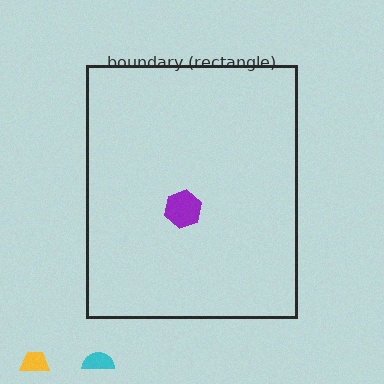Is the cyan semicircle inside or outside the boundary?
Outside.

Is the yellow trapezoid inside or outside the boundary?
Outside.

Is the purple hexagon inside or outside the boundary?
Inside.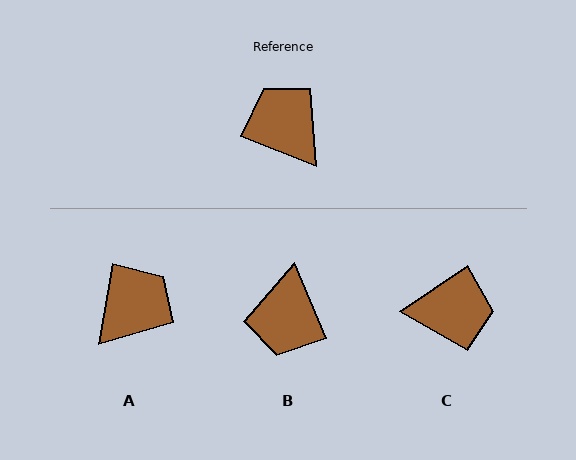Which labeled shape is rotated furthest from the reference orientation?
B, about 134 degrees away.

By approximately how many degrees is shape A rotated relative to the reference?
Approximately 78 degrees clockwise.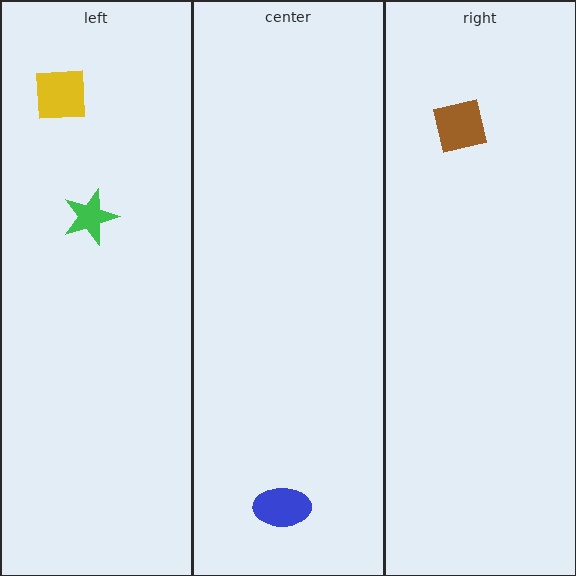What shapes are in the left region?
The green star, the yellow square.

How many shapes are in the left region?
2.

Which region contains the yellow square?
The left region.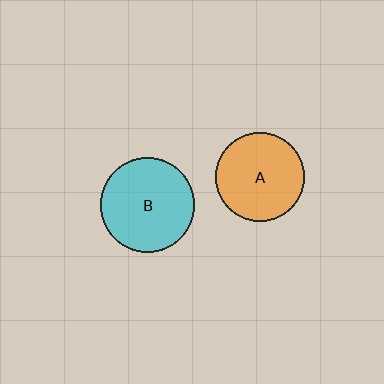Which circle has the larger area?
Circle B (cyan).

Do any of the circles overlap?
No, none of the circles overlap.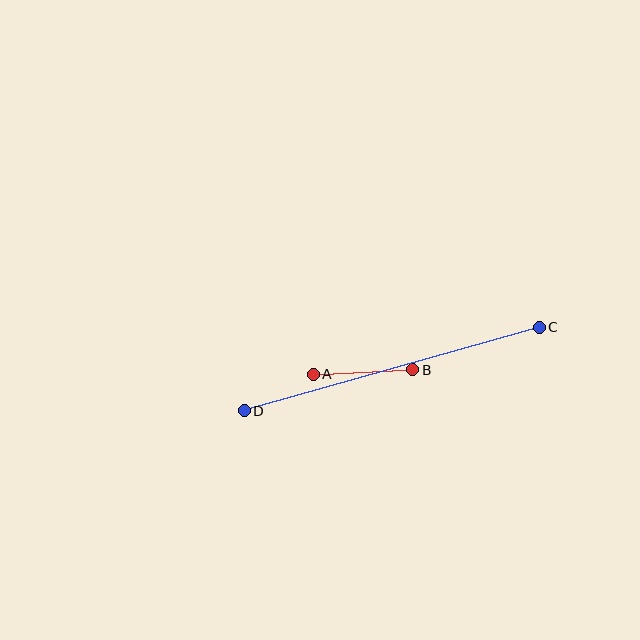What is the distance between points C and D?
The distance is approximately 307 pixels.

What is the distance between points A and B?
The distance is approximately 100 pixels.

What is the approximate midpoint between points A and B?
The midpoint is at approximately (363, 372) pixels.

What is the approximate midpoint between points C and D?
The midpoint is at approximately (392, 369) pixels.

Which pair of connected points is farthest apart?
Points C and D are farthest apart.